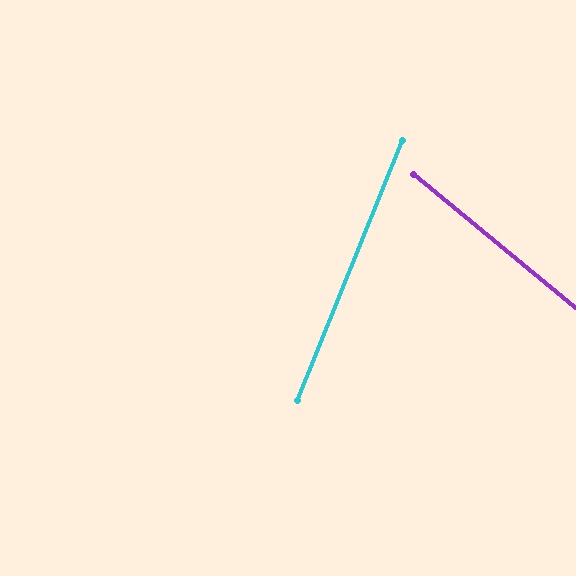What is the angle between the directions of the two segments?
Approximately 72 degrees.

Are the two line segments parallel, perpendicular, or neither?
Neither parallel nor perpendicular — they differ by about 72°.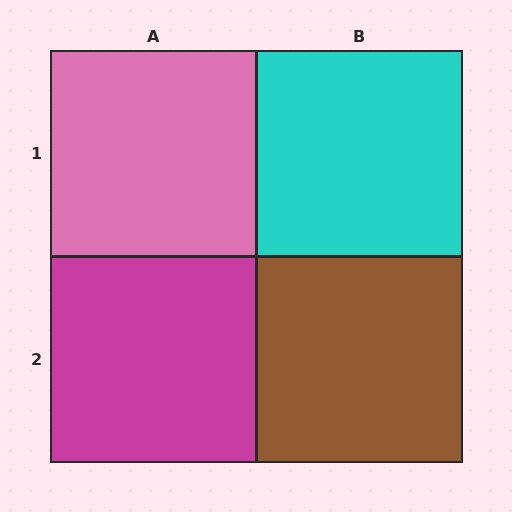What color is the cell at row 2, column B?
Brown.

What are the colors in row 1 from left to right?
Pink, cyan.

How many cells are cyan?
1 cell is cyan.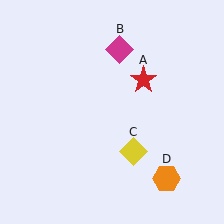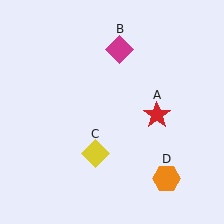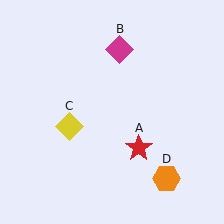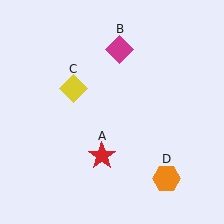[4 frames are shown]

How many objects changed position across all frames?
2 objects changed position: red star (object A), yellow diamond (object C).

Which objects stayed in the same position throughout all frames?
Magenta diamond (object B) and orange hexagon (object D) remained stationary.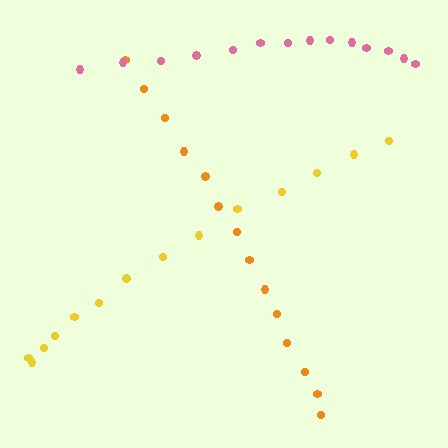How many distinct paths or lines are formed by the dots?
There are 3 distinct paths.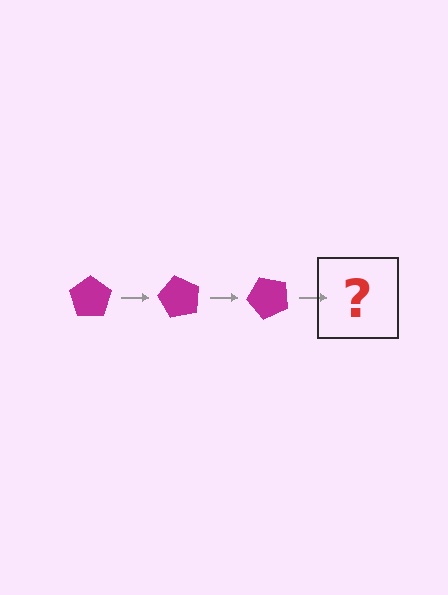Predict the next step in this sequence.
The next step is a magenta pentagon rotated 180 degrees.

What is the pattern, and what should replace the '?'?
The pattern is that the pentagon rotates 60 degrees each step. The '?' should be a magenta pentagon rotated 180 degrees.